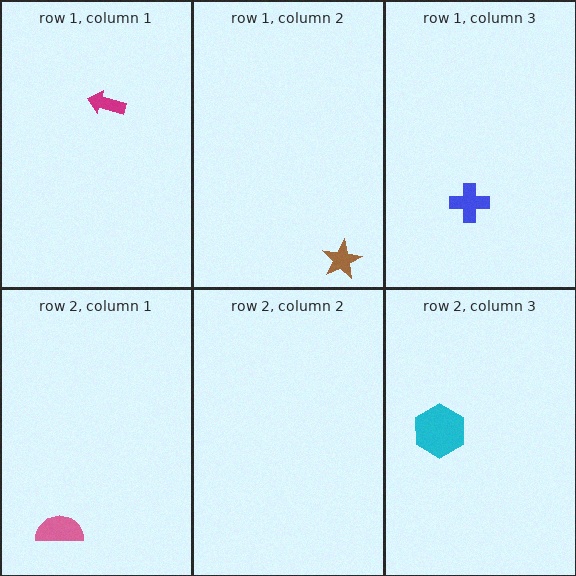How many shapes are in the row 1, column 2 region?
1.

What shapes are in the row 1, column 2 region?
The brown star.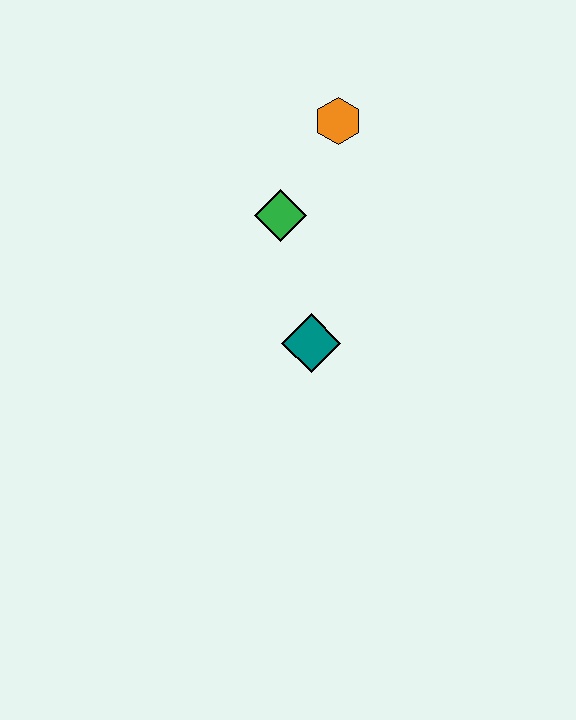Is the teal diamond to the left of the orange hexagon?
Yes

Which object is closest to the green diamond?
The orange hexagon is closest to the green diamond.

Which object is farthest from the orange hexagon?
The teal diamond is farthest from the orange hexagon.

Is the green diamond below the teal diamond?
No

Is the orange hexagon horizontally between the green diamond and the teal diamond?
No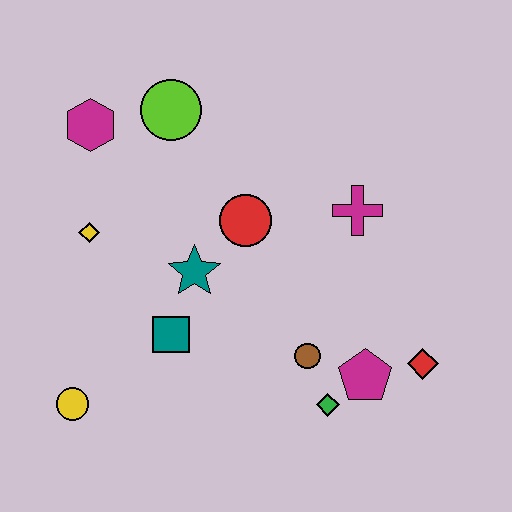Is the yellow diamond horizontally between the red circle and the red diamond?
No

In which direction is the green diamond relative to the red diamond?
The green diamond is to the left of the red diamond.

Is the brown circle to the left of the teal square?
No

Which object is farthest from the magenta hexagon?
The red diamond is farthest from the magenta hexagon.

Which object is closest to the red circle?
The teal star is closest to the red circle.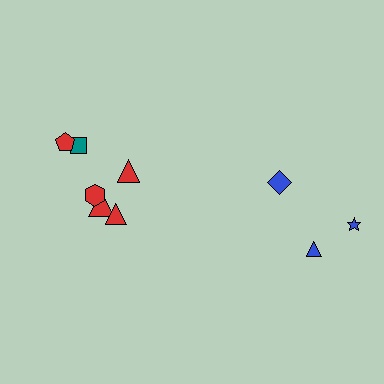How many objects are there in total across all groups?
There are 9 objects.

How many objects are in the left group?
There are 6 objects.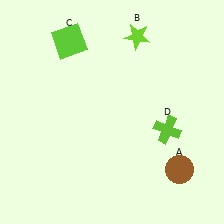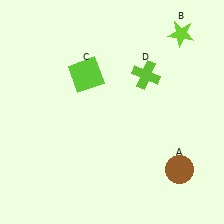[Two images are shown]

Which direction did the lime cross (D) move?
The lime cross (D) moved up.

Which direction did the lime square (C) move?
The lime square (C) moved down.